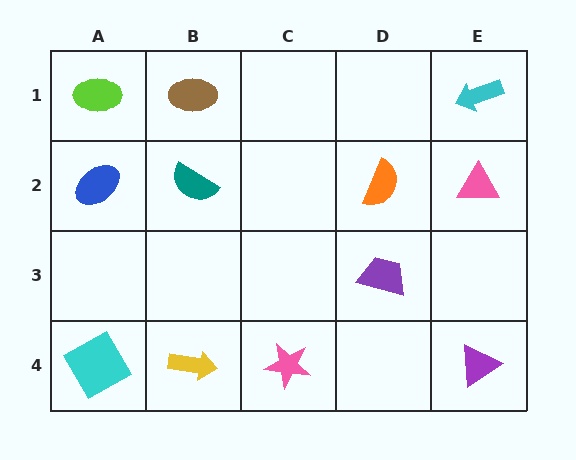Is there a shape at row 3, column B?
No, that cell is empty.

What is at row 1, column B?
A brown ellipse.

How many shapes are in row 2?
4 shapes.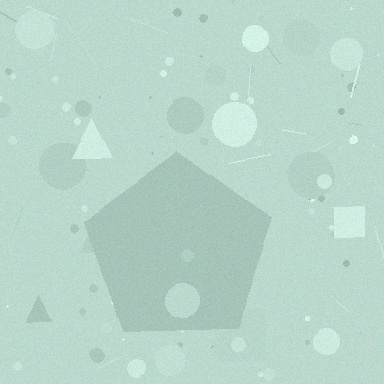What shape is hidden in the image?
A pentagon is hidden in the image.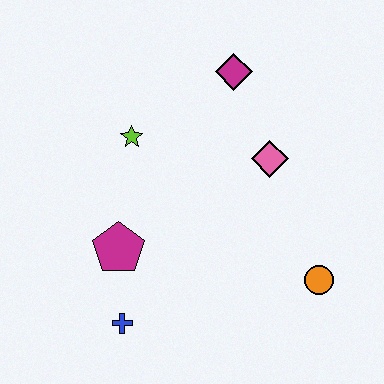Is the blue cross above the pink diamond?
No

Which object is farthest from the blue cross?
The magenta diamond is farthest from the blue cross.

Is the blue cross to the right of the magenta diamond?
No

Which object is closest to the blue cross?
The magenta pentagon is closest to the blue cross.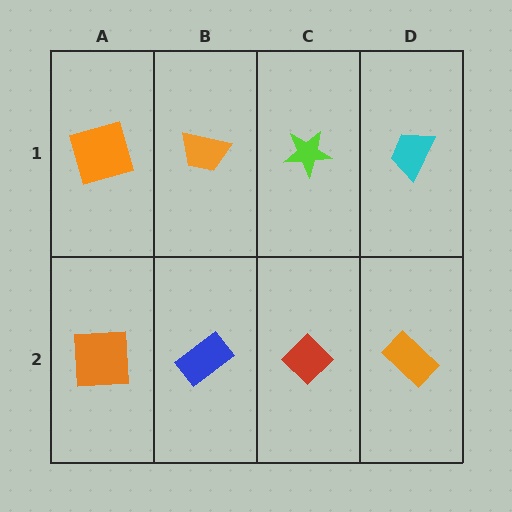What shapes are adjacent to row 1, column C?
A red diamond (row 2, column C), an orange trapezoid (row 1, column B), a cyan trapezoid (row 1, column D).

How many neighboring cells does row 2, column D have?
2.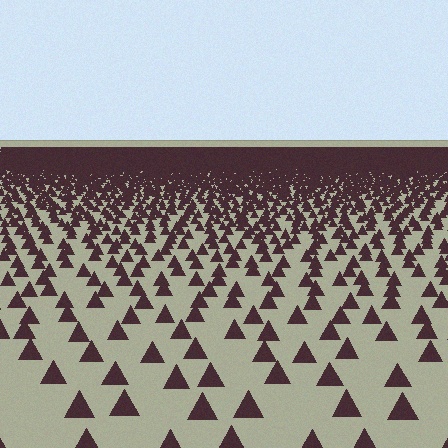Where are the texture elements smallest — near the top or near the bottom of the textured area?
Near the top.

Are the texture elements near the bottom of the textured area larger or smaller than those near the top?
Larger. Near the bottom, elements are closer to the viewer and appear at a bigger on-screen size.